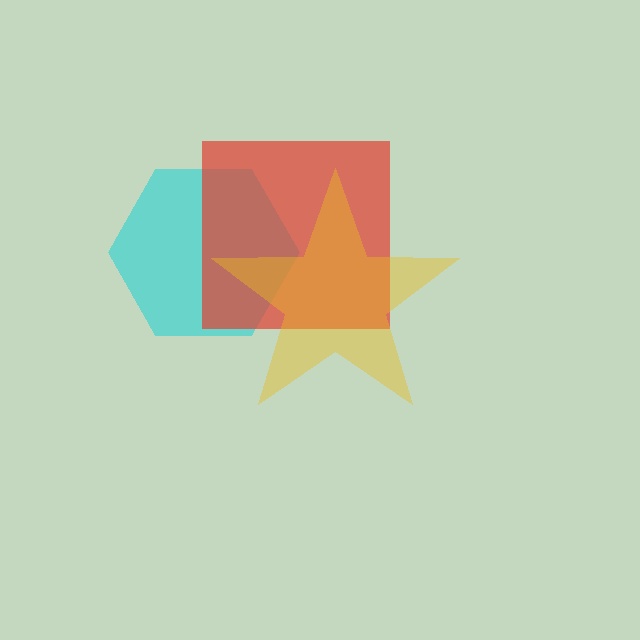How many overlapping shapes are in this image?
There are 3 overlapping shapes in the image.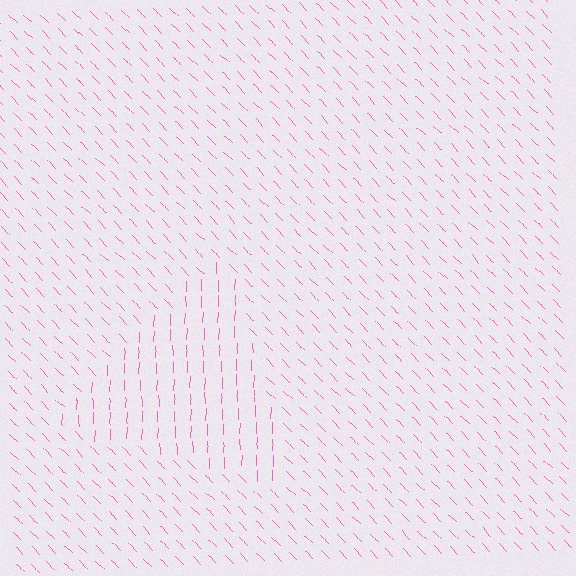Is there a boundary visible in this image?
Yes, there is a texture boundary formed by a change in line orientation.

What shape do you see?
I see a triangle.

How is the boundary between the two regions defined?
The boundary is defined purely by a change in line orientation (approximately 45 degrees difference). All lines are the same color and thickness.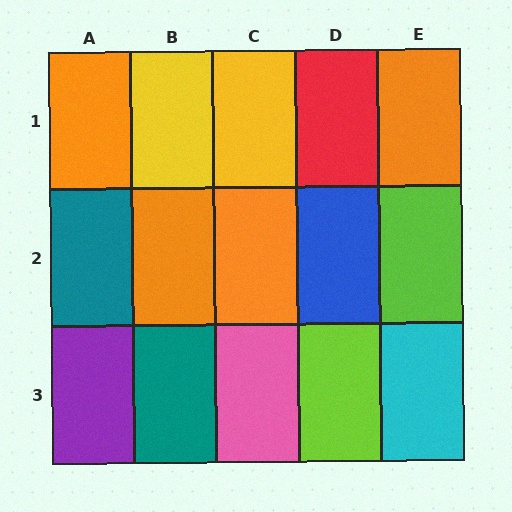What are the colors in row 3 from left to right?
Purple, teal, pink, lime, cyan.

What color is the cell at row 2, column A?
Teal.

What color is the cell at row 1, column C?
Yellow.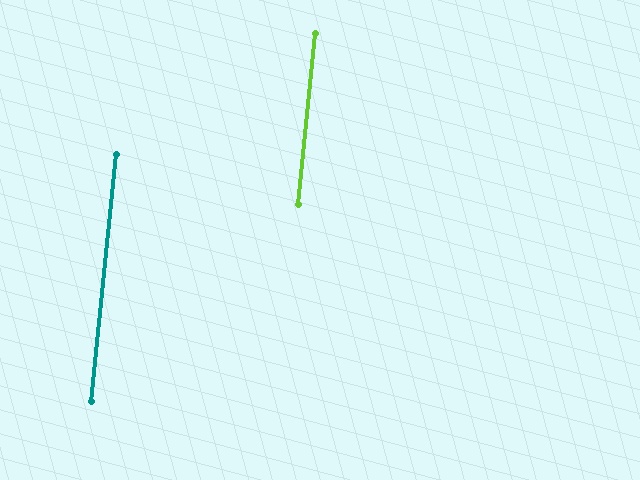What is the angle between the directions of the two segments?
Approximately 0 degrees.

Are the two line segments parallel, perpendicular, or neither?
Parallel — their directions differ by only 0.1°.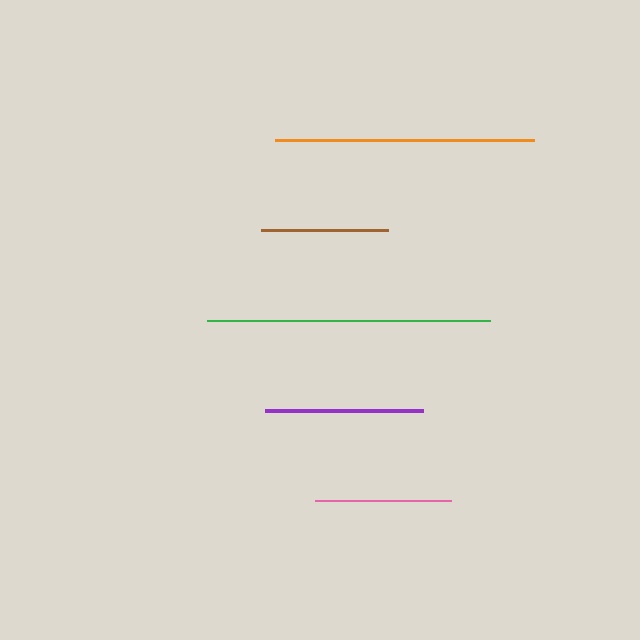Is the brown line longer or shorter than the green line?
The green line is longer than the brown line.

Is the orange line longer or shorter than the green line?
The green line is longer than the orange line.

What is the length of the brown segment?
The brown segment is approximately 127 pixels long.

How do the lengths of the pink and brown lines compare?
The pink and brown lines are approximately the same length.